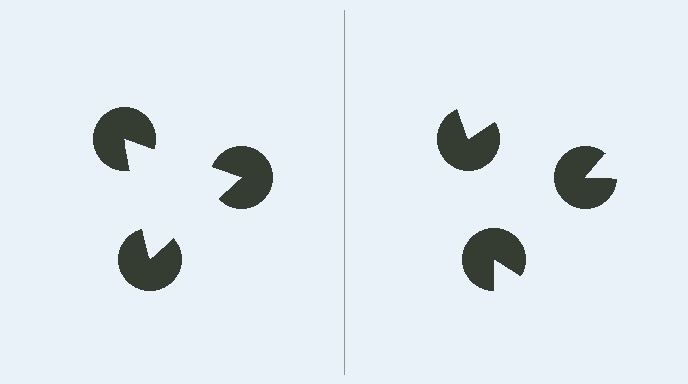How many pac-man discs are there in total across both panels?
6 — 3 on each side.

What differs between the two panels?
The pac-man discs are positioned identically on both sides; only the wedge orientations differ. On the left they align to a triangle; on the right they are misaligned.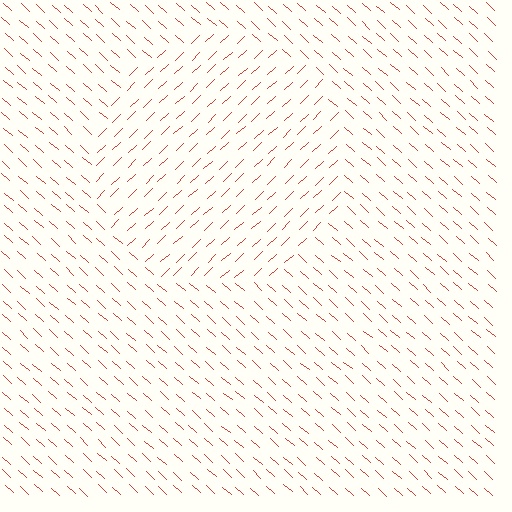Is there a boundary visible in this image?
Yes, there is a texture boundary formed by a change in line orientation.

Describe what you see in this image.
The image is filled with small red line segments. A circle region in the image has lines oriented differently from the surrounding lines, creating a visible texture boundary.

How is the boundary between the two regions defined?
The boundary is defined purely by a change in line orientation (approximately 85 degrees difference). All lines are the same color and thickness.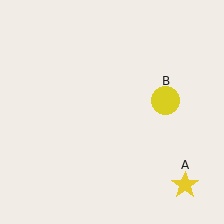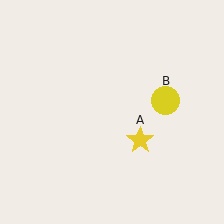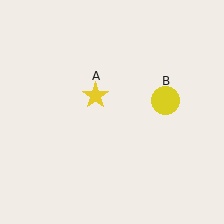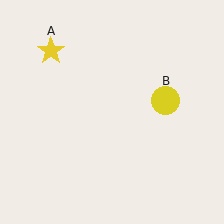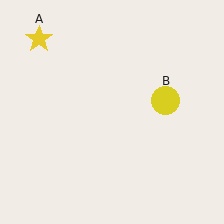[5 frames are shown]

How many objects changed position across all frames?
1 object changed position: yellow star (object A).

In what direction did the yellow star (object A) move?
The yellow star (object A) moved up and to the left.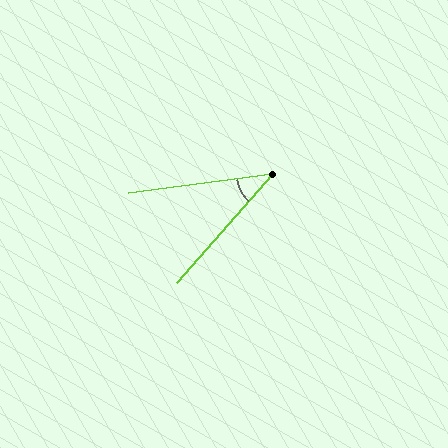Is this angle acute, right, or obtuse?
It is acute.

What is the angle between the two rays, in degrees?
Approximately 41 degrees.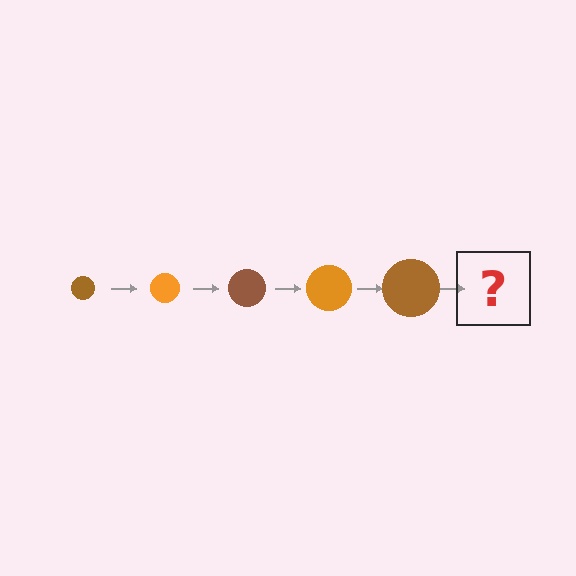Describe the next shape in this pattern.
It should be an orange circle, larger than the previous one.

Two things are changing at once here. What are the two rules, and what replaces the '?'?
The two rules are that the circle grows larger each step and the color cycles through brown and orange. The '?' should be an orange circle, larger than the previous one.